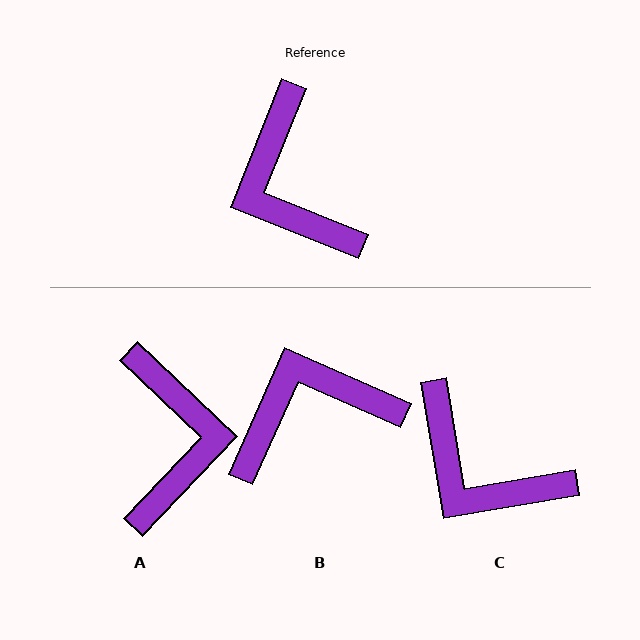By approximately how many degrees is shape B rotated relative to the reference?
Approximately 92 degrees clockwise.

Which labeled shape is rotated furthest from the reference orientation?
A, about 159 degrees away.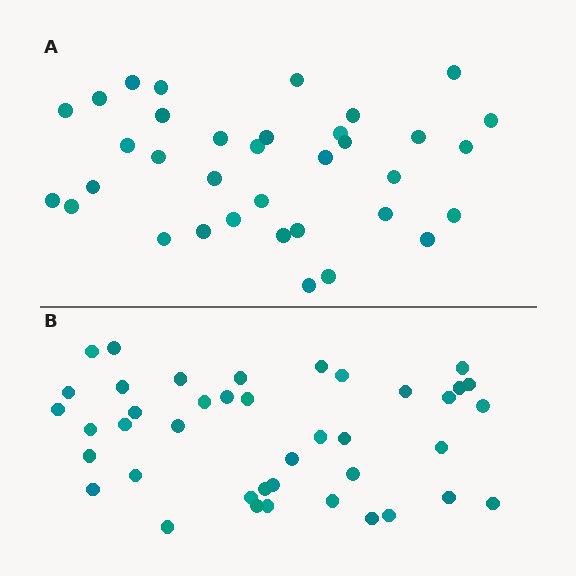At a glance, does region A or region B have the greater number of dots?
Region B (the bottom region) has more dots.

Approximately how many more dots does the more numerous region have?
Region B has about 6 more dots than region A.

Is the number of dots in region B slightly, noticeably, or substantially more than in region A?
Region B has only slightly more — the two regions are fairly close. The ratio is roughly 1.2 to 1.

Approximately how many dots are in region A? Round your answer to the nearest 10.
About 40 dots. (The exact count is 35, which rounds to 40.)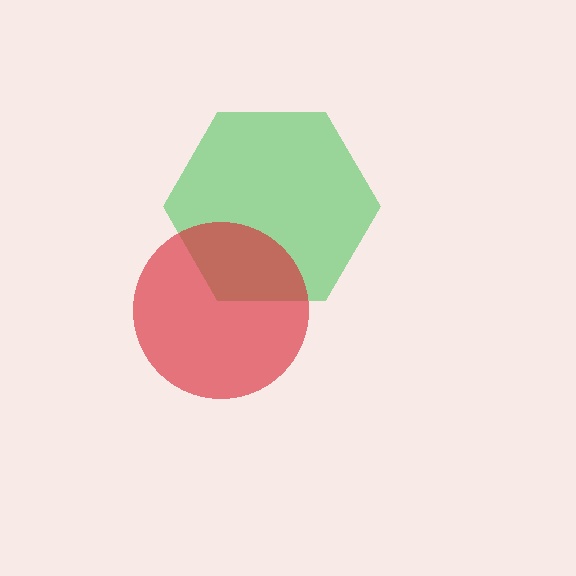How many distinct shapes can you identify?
There are 2 distinct shapes: a green hexagon, a red circle.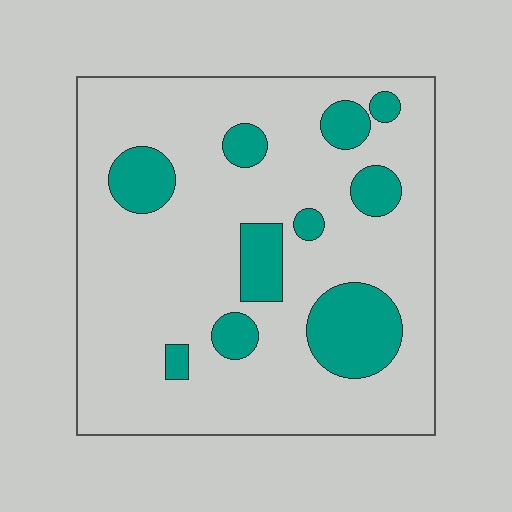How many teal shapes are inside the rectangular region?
10.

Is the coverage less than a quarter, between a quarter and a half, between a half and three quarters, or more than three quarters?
Less than a quarter.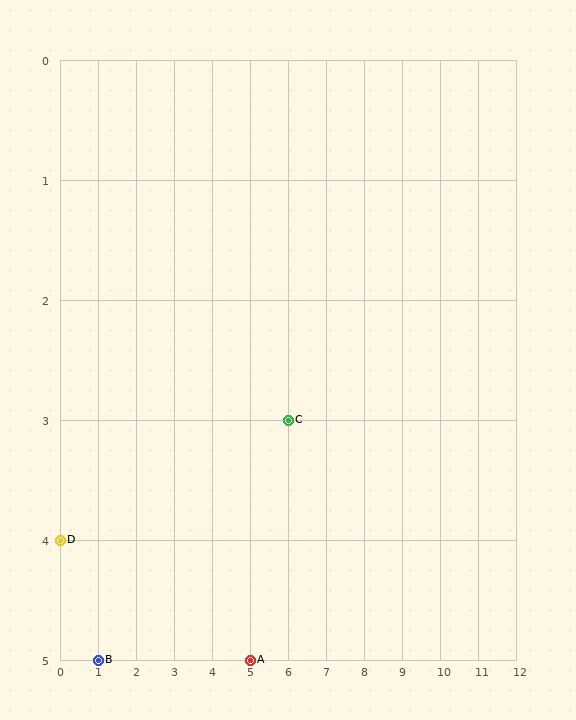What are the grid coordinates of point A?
Point A is at grid coordinates (5, 5).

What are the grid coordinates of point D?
Point D is at grid coordinates (0, 4).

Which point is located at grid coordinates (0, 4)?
Point D is at (0, 4).